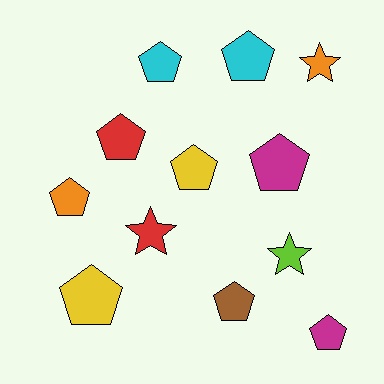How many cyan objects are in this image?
There are 2 cyan objects.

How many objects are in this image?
There are 12 objects.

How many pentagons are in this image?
There are 9 pentagons.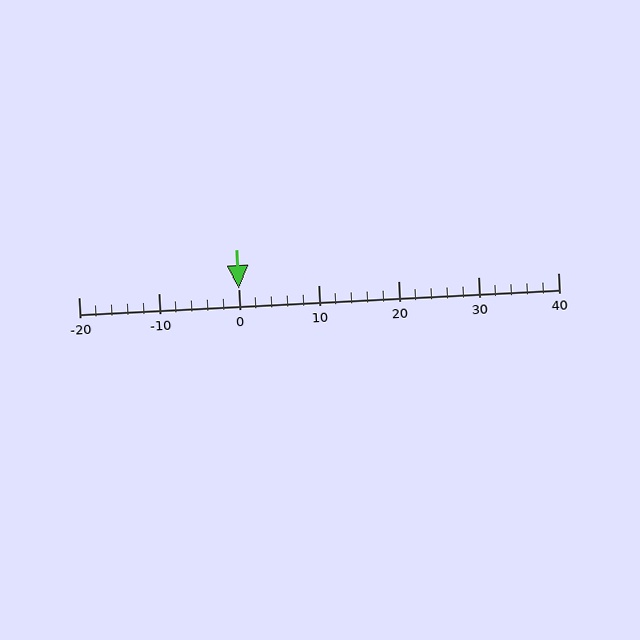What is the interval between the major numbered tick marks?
The major tick marks are spaced 10 units apart.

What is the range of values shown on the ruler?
The ruler shows values from -20 to 40.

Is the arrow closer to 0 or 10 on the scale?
The arrow is closer to 0.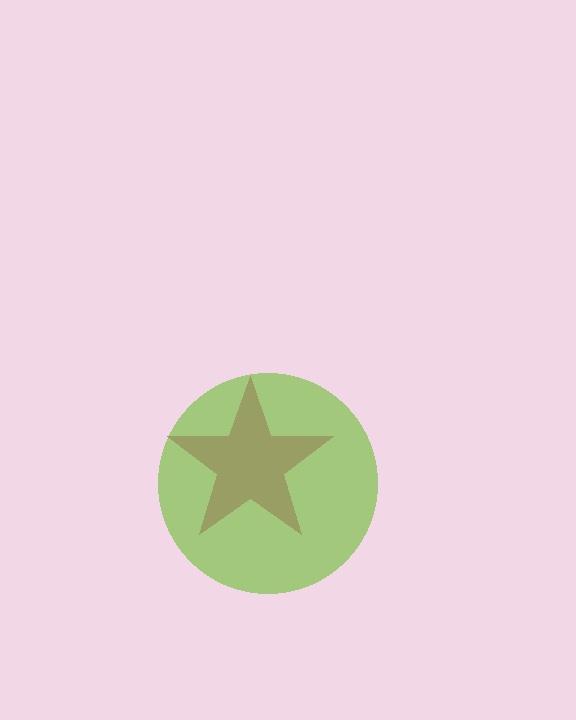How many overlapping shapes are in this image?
There are 2 overlapping shapes in the image.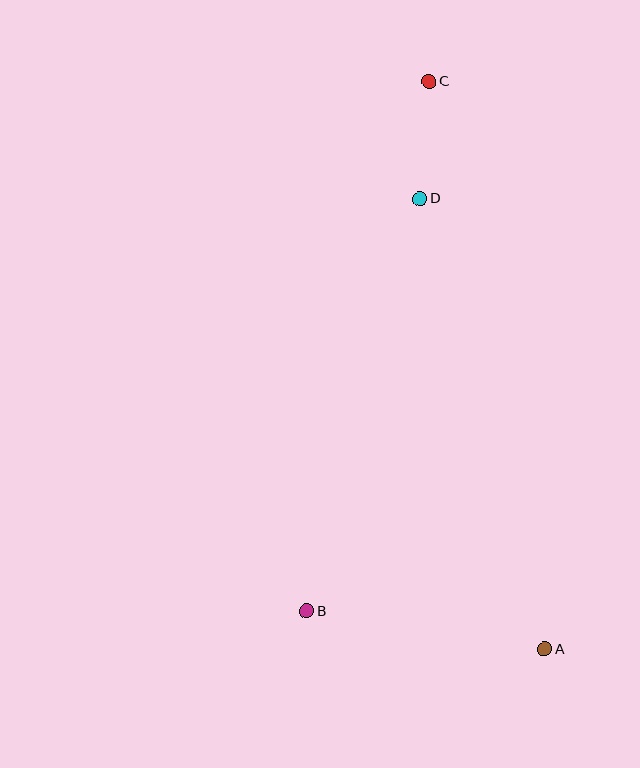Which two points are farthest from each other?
Points A and C are farthest from each other.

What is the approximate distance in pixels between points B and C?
The distance between B and C is approximately 544 pixels.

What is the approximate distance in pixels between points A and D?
The distance between A and D is approximately 467 pixels.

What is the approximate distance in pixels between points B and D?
The distance between B and D is approximately 428 pixels.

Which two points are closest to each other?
Points C and D are closest to each other.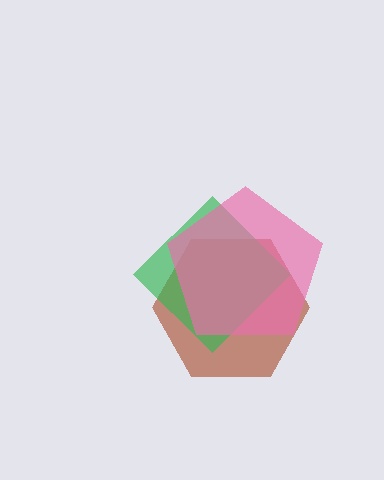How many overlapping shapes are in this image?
There are 3 overlapping shapes in the image.